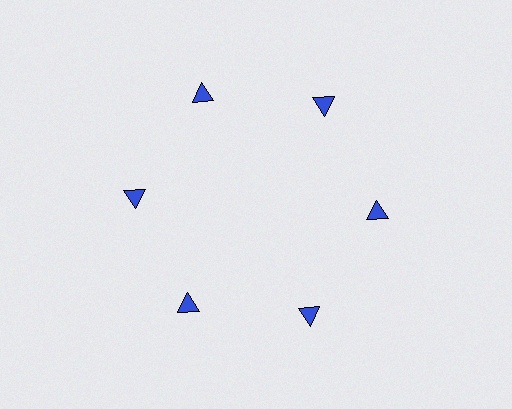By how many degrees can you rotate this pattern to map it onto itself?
The pattern maps onto itself every 60 degrees of rotation.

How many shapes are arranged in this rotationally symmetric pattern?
There are 6 shapes, arranged in 6 groups of 1.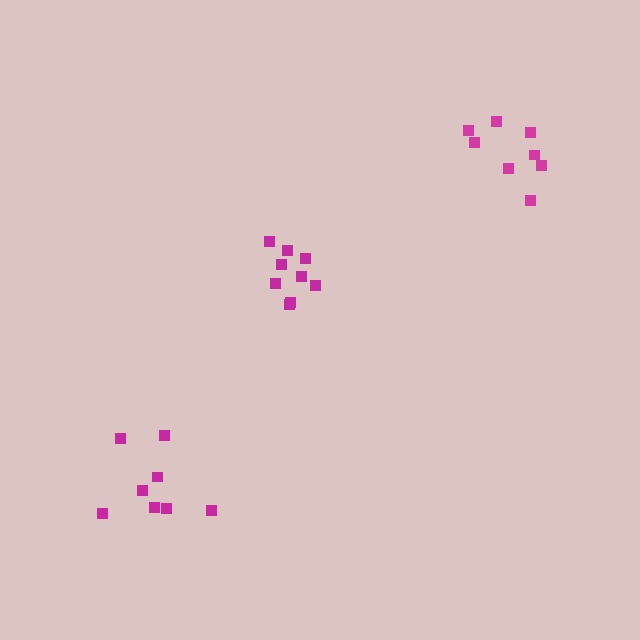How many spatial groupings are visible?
There are 3 spatial groupings.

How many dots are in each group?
Group 1: 9 dots, Group 2: 8 dots, Group 3: 8 dots (25 total).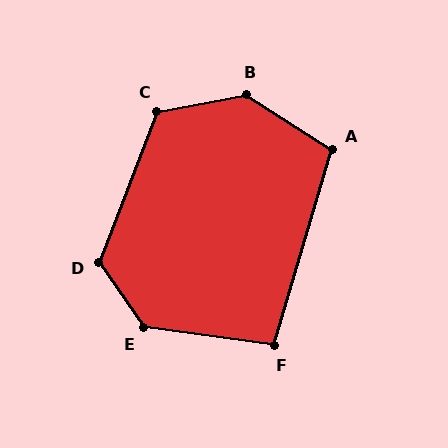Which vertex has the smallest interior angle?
F, at approximately 99 degrees.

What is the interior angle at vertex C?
Approximately 122 degrees (obtuse).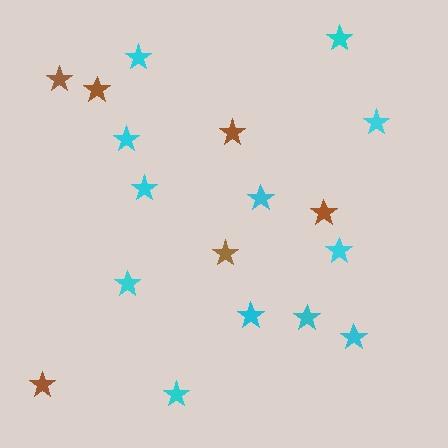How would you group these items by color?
There are 2 groups: one group of brown stars (6) and one group of cyan stars (12).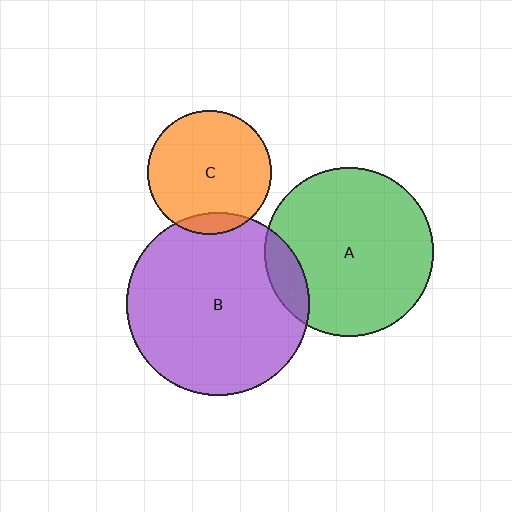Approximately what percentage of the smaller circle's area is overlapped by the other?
Approximately 10%.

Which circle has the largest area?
Circle B (purple).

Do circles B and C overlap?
Yes.